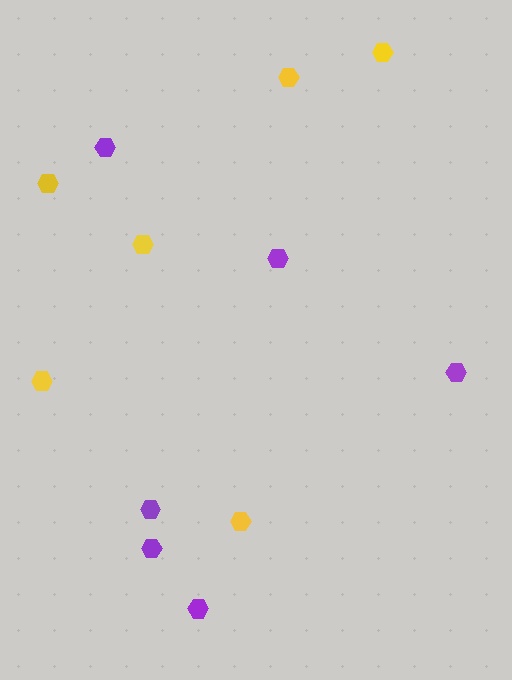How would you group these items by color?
There are 2 groups: one group of yellow hexagons (6) and one group of purple hexagons (6).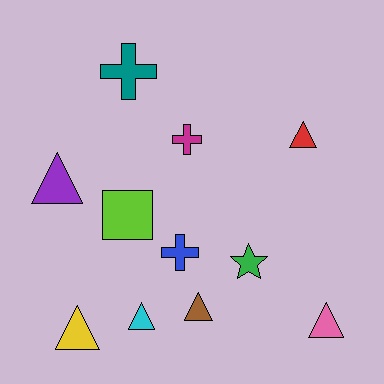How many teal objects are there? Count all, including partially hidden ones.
There is 1 teal object.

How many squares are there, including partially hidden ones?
There is 1 square.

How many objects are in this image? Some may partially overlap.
There are 11 objects.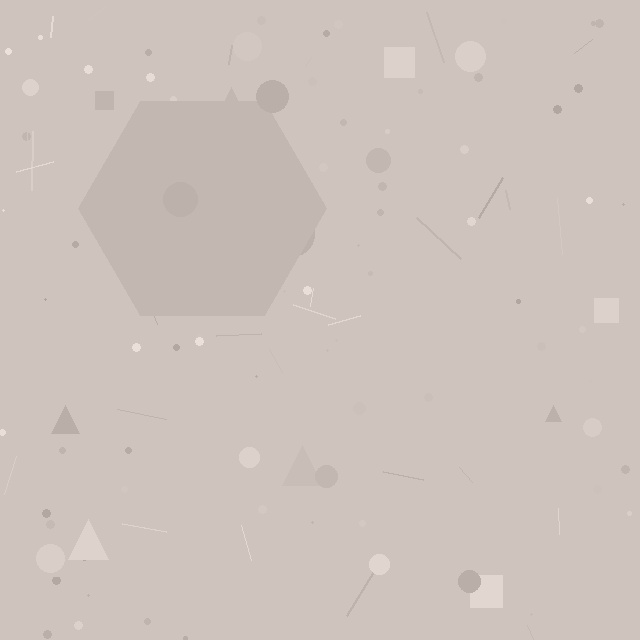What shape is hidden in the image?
A hexagon is hidden in the image.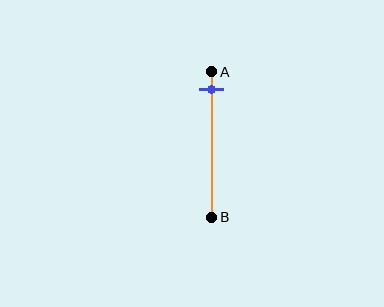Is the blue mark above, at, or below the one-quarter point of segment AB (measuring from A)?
The blue mark is above the one-quarter point of segment AB.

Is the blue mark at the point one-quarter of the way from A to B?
No, the mark is at about 10% from A, not at the 25% one-quarter point.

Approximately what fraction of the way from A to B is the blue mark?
The blue mark is approximately 10% of the way from A to B.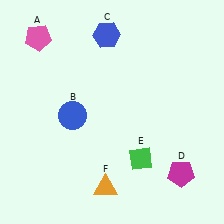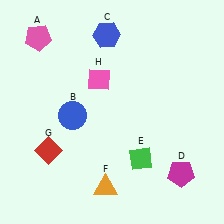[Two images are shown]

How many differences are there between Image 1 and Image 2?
There are 2 differences between the two images.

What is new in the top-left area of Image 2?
A pink diamond (H) was added in the top-left area of Image 2.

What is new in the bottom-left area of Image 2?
A red diamond (G) was added in the bottom-left area of Image 2.